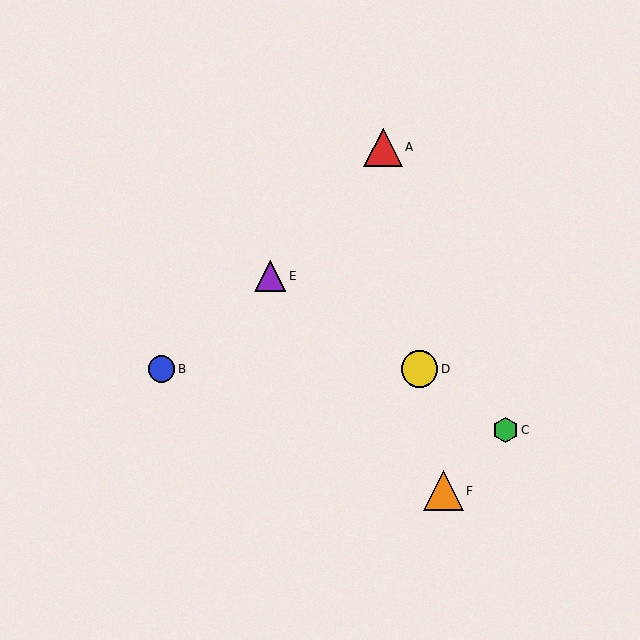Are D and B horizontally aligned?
Yes, both are at y≈369.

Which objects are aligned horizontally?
Objects B, D are aligned horizontally.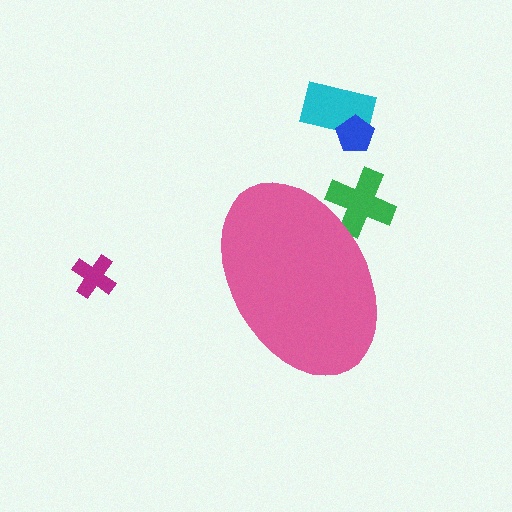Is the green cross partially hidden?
Yes, the green cross is partially hidden behind the pink ellipse.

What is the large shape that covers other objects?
A pink ellipse.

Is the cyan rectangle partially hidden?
No, the cyan rectangle is fully visible.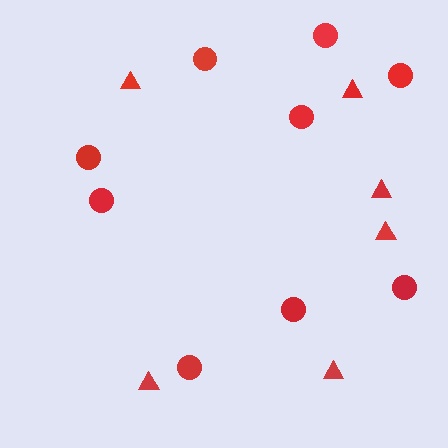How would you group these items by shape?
There are 2 groups: one group of triangles (6) and one group of circles (9).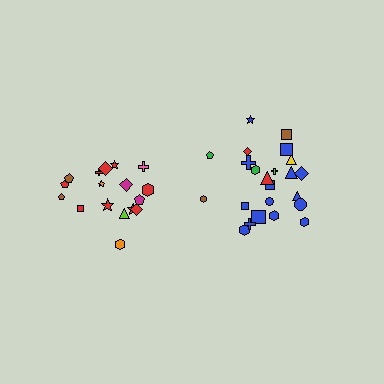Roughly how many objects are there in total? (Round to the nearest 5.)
Roughly 40 objects in total.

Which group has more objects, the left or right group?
The right group.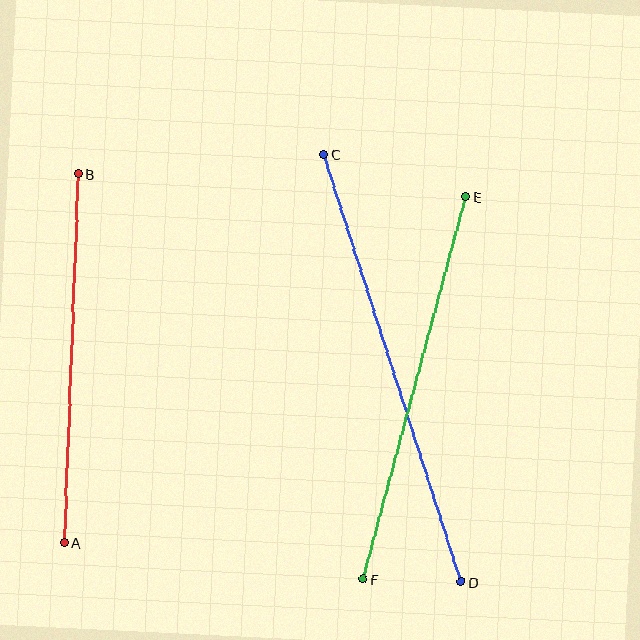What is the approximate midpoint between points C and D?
The midpoint is at approximately (393, 368) pixels.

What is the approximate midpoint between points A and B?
The midpoint is at approximately (71, 358) pixels.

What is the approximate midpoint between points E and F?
The midpoint is at approximately (415, 388) pixels.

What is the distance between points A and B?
The distance is approximately 369 pixels.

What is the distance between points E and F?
The distance is approximately 396 pixels.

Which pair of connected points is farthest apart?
Points C and D are farthest apart.